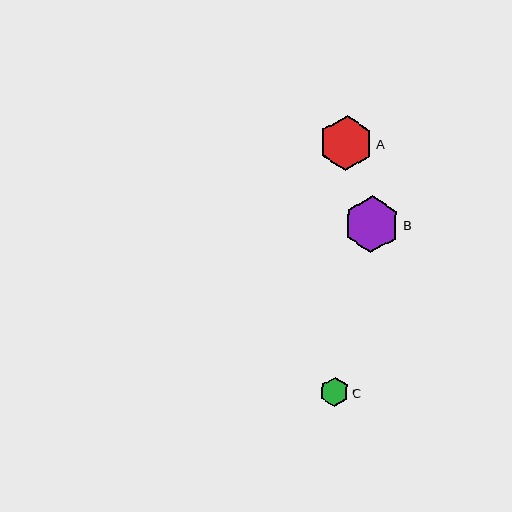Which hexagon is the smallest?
Hexagon C is the smallest with a size of approximately 29 pixels.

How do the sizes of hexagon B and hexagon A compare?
Hexagon B and hexagon A are approximately the same size.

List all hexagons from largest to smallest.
From largest to smallest: B, A, C.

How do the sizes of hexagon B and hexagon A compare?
Hexagon B and hexagon A are approximately the same size.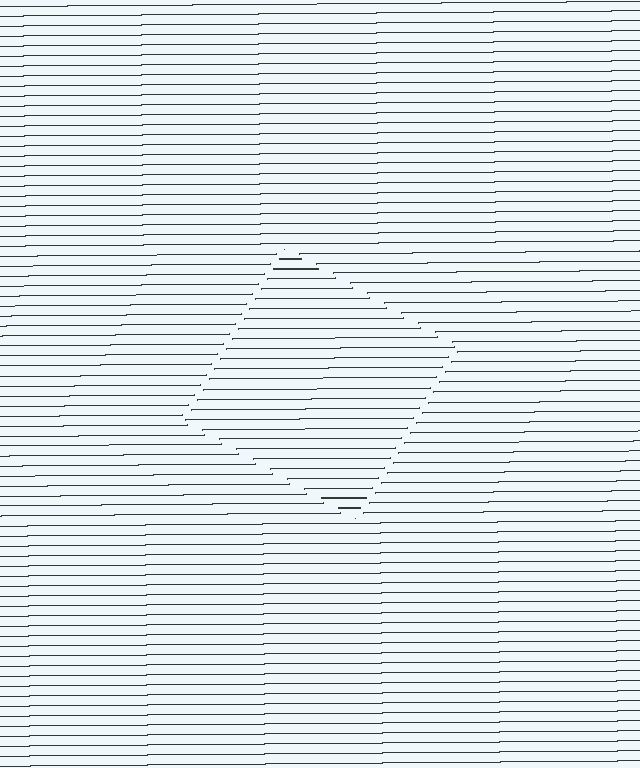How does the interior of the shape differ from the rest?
The interior of the shape contains the same grating, shifted by half a period — the contour is defined by the phase discontinuity where line-ends from the inner and outer gratings abut.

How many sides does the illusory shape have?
4 sides — the line-ends trace a square.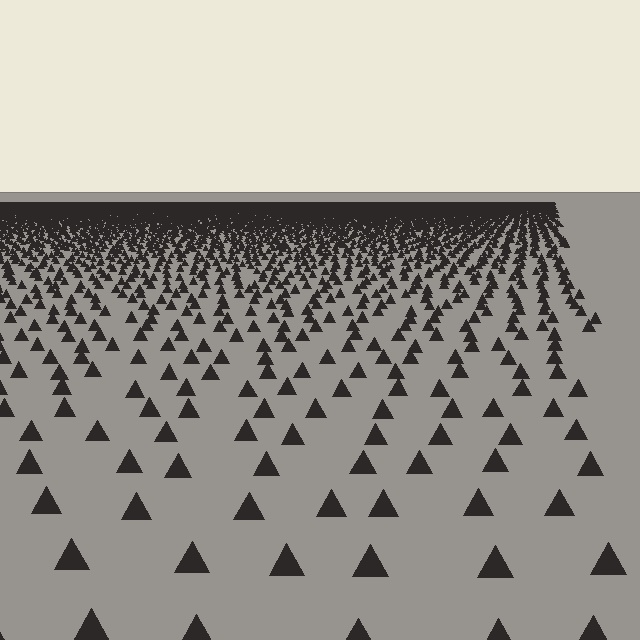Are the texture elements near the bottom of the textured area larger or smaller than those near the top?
Larger. Near the bottom, elements are closer to the viewer and appear at a bigger on-screen size.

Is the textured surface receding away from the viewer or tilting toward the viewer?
The surface is receding away from the viewer. Texture elements get smaller and denser toward the top.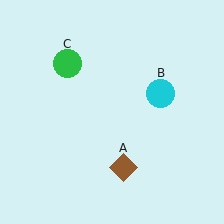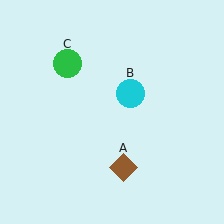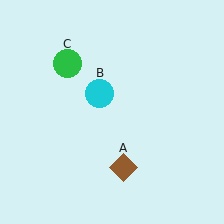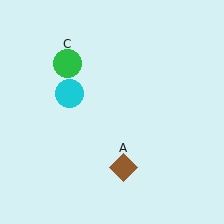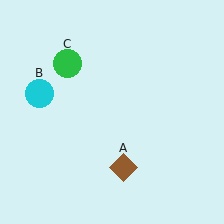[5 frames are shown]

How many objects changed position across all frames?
1 object changed position: cyan circle (object B).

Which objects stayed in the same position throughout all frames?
Brown diamond (object A) and green circle (object C) remained stationary.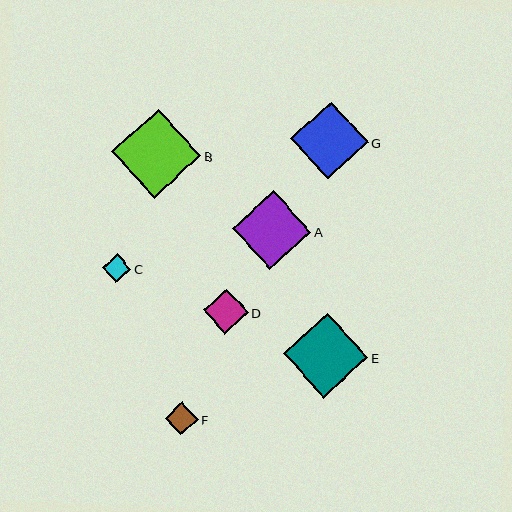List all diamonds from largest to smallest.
From largest to smallest: B, E, A, G, D, F, C.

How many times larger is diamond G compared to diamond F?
Diamond G is approximately 2.4 times the size of diamond F.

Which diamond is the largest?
Diamond B is the largest with a size of approximately 89 pixels.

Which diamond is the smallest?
Diamond C is the smallest with a size of approximately 28 pixels.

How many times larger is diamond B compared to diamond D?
Diamond B is approximately 2.0 times the size of diamond D.